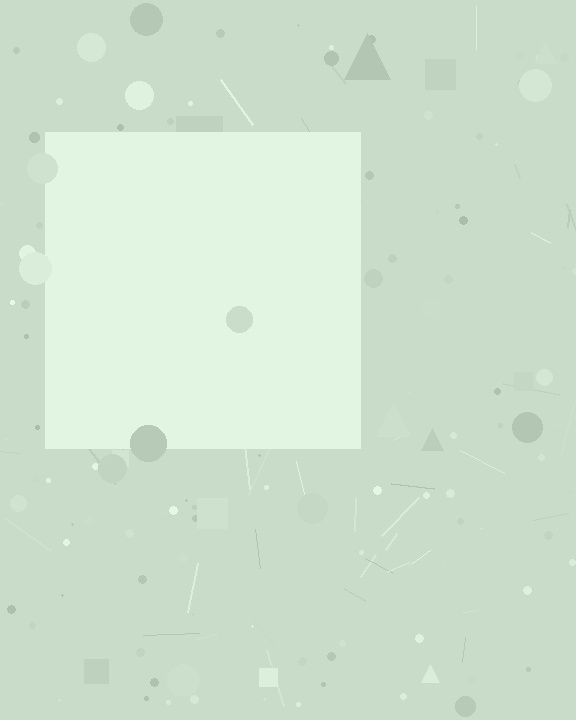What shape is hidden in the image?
A square is hidden in the image.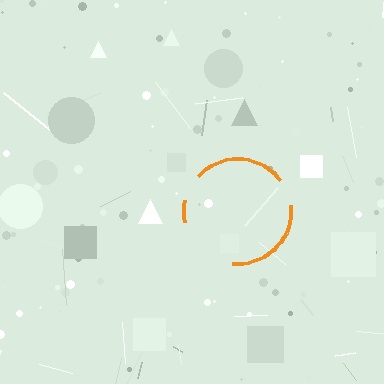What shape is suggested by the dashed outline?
The dashed outline suggests a circle.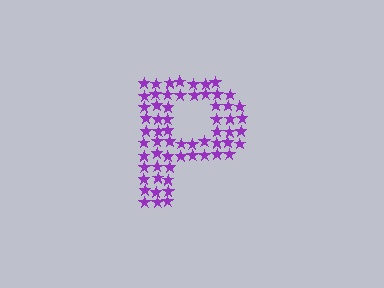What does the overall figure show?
The overall figure shows the letter P.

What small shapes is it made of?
It is made of small stars.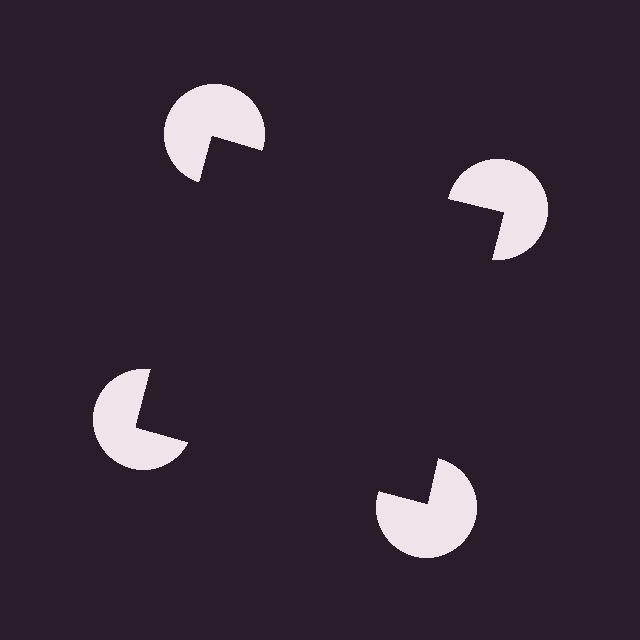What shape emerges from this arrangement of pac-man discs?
An illusory square — its edges are inferred from the aligned wedge cuts in the pac-man discs, not physically drawn.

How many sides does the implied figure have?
4 sides.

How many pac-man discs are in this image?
There are 4 — one at each vertex of the illusory square.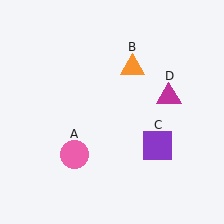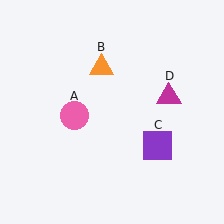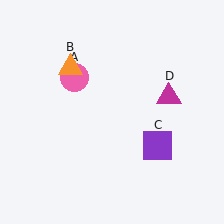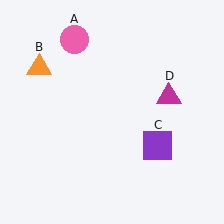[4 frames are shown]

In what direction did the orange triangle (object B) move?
The orange triangle (object B) moved left.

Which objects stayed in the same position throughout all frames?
Purple square (object C) and magenta triangle (object D) remained stationary.